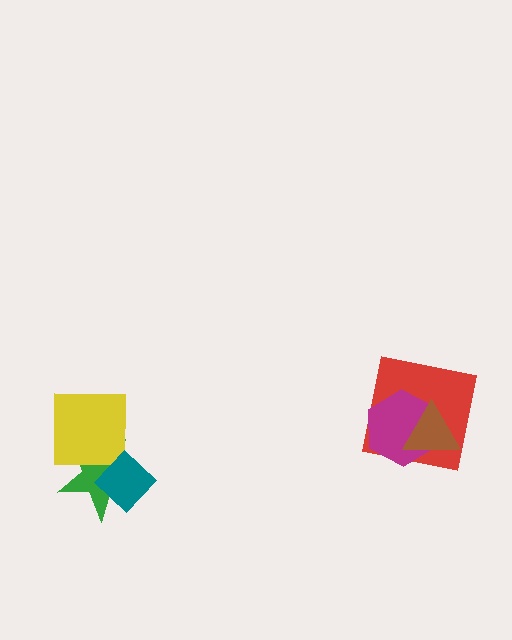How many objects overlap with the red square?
2 objects overlap with the red square.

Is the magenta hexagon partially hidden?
Yes, it is partially covered by another shape.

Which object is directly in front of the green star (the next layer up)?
The yellow square is directly in front of the green star.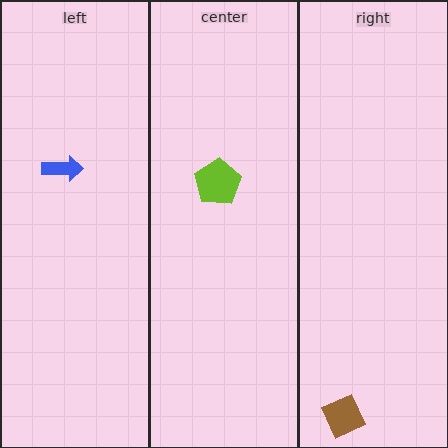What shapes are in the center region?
The lime pentagon.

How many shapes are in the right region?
1.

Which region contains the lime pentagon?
The center region.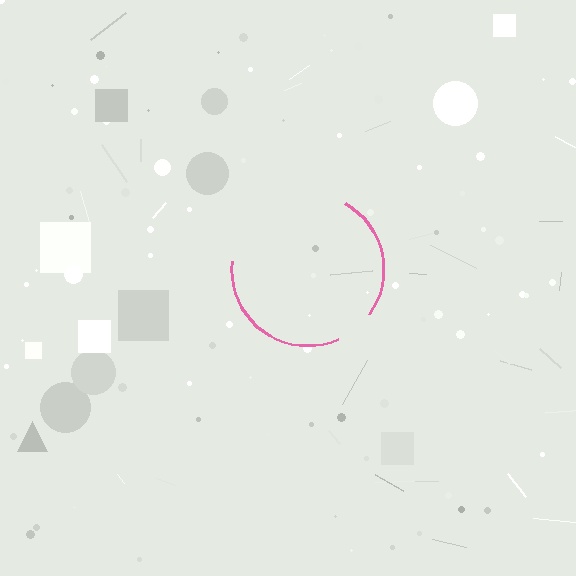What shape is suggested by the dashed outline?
The dashed outline suggests a circle.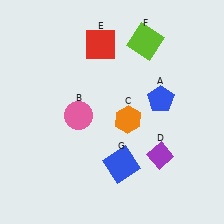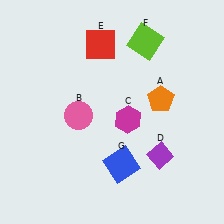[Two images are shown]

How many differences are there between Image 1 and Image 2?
There are 2 differences between the two images.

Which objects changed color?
A changed from blue to orange. C changed from orange to magenta.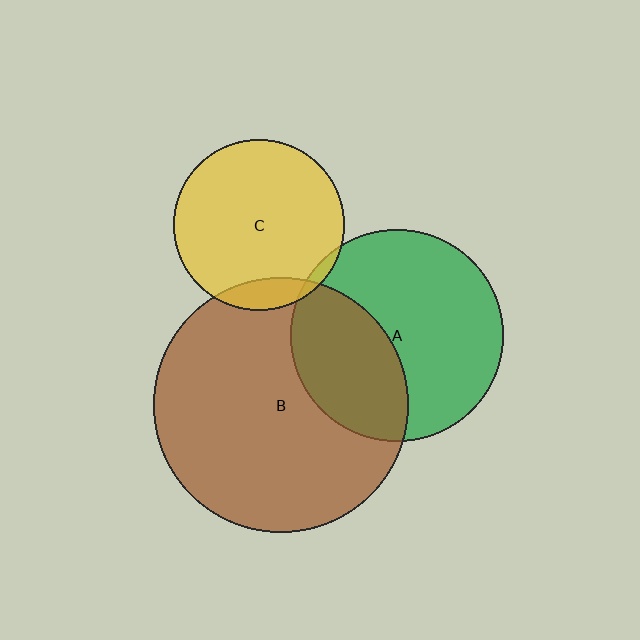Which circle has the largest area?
Circle B (brown).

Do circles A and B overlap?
Yes.